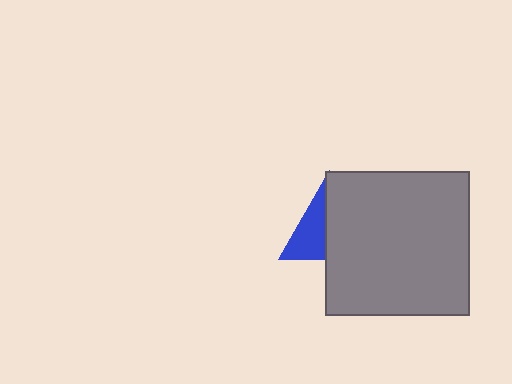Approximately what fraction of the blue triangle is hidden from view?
Roughly 58% of the blue triangle is hidden behind the gray square.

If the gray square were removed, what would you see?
You would see the complete blue triangle.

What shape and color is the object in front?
The object in front is a gray square.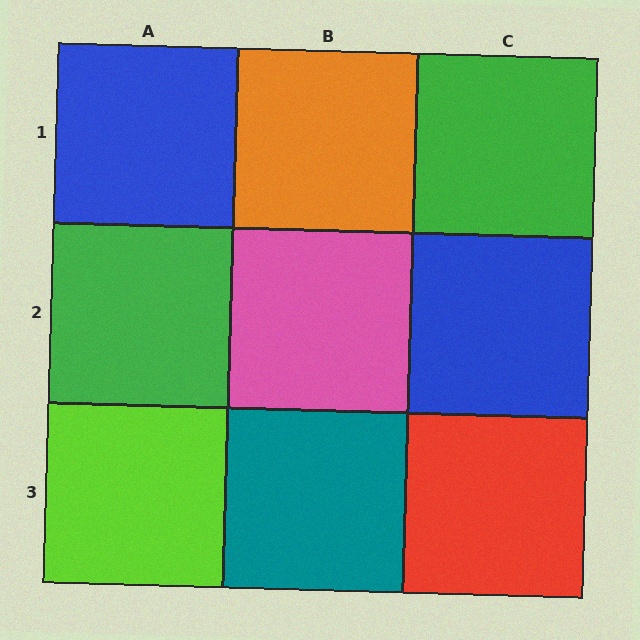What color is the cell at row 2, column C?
Blue.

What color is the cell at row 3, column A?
Lime.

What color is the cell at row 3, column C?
Red.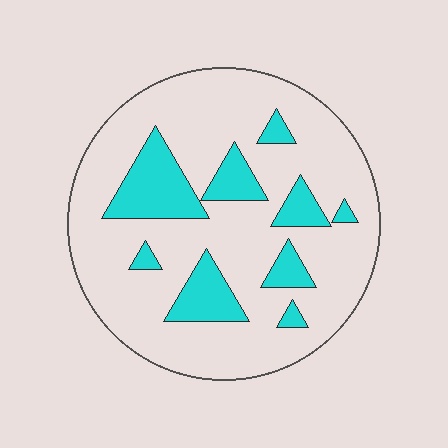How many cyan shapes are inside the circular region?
9.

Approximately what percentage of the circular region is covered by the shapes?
Approximately 20%.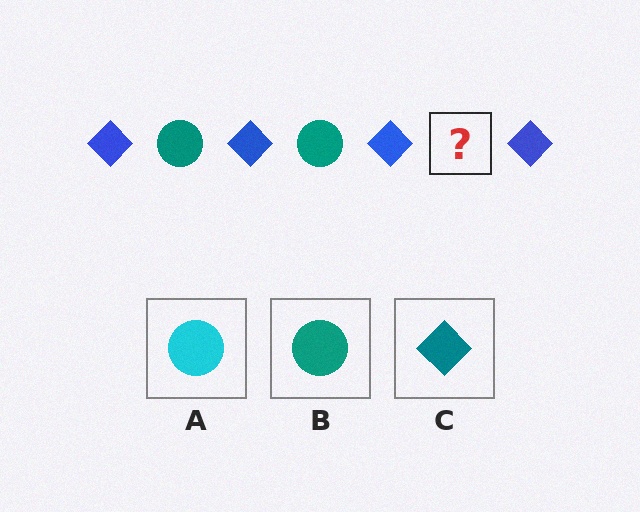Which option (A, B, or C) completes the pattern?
B.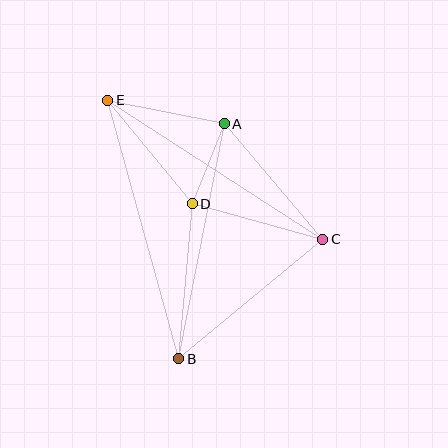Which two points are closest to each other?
Points A and D are closest to each other.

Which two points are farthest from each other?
Points B and E are farthest from each other.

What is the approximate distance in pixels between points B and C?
The distance between B and C is approximately 187 pixels.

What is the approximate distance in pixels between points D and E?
The distance between D and E is approximately 134 pixels.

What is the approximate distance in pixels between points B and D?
The distance between B and D is approximately 156 pixels.